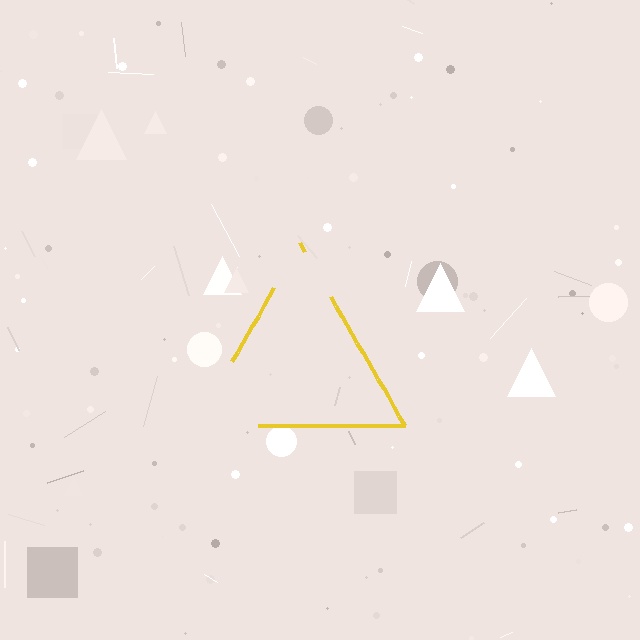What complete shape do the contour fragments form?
The contour fragments form a triangle.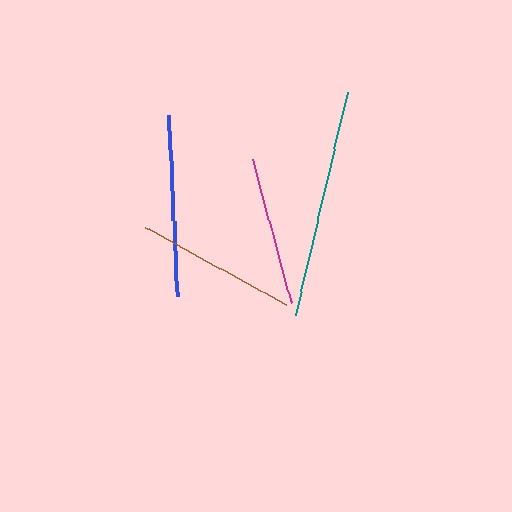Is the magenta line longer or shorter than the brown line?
The brown line is longer than the magenta line.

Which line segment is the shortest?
The magenta line is the shortest at approximately 149 pixels.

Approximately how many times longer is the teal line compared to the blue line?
The teal line is approximately 1.3 times the length of the blue line.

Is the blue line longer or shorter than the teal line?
The teal line is longer than the blue line.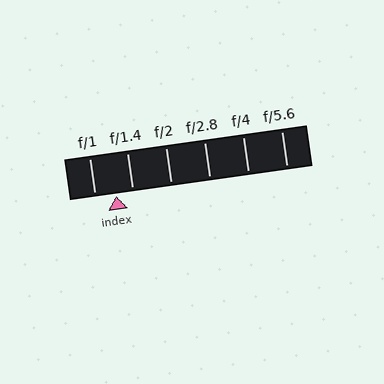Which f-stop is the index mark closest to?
The index mark is closest to f/1.4.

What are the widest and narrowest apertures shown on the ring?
The widest aperture shown is f/1 and the narrowest is f/5.6.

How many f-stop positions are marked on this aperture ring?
There are 6 f-stop positions marked.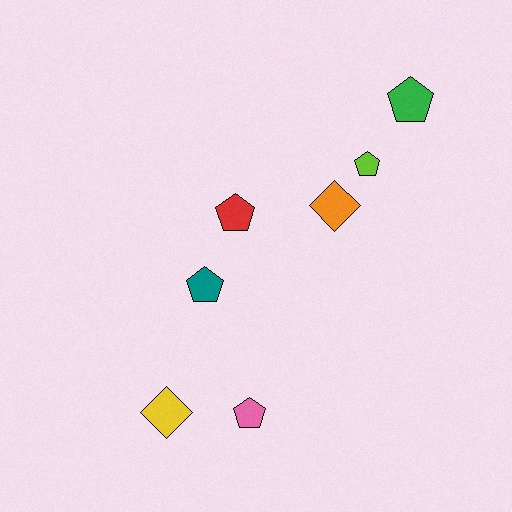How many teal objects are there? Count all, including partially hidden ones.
There is 1 teal object.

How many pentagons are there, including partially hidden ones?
There are 5 pentagons.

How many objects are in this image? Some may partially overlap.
There are 7 objects.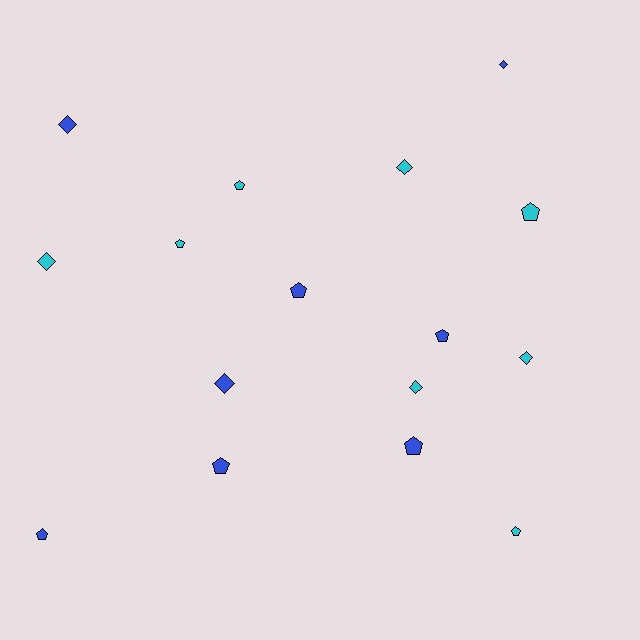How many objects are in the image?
There are 16 objects.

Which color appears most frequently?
Blue, with 8 objects.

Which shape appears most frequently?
Pentagon, with 9 objects.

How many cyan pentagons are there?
There are 4 cyan pentagons.